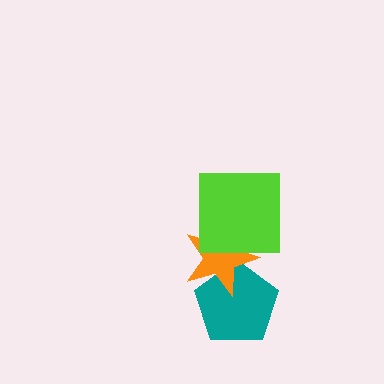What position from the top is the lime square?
The lime square is 1st from the top.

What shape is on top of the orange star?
The lime square is on top of the orange star.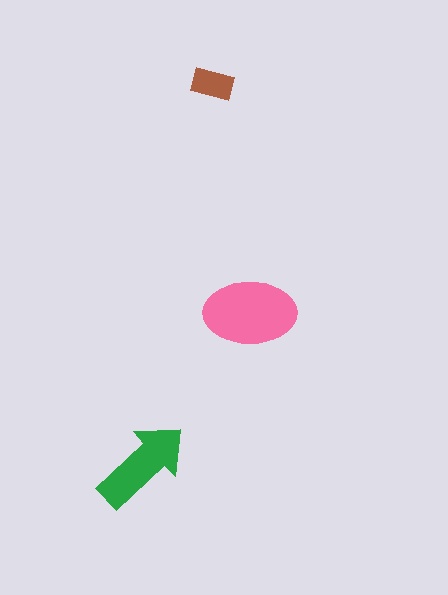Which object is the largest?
The pink ellipse.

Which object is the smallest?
The brown rectangle.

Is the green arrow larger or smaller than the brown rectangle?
Larger.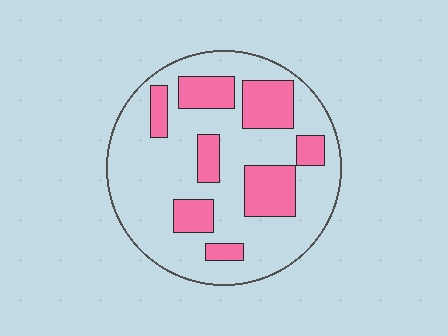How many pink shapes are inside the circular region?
8.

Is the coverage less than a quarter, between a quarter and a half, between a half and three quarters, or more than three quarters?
Between a quarter and a half.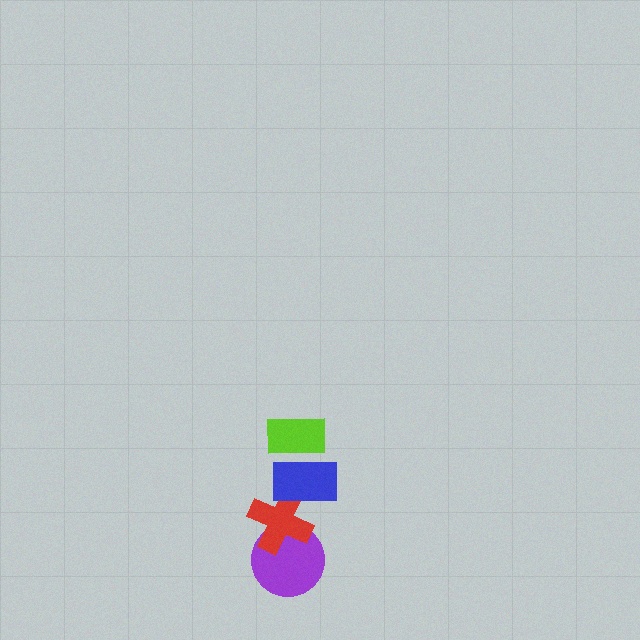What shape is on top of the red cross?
The blue rectangle is on top of the red cross.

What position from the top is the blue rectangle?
The blue rectangle is 2nd from the top.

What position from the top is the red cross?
The red cross is 3rd from the top.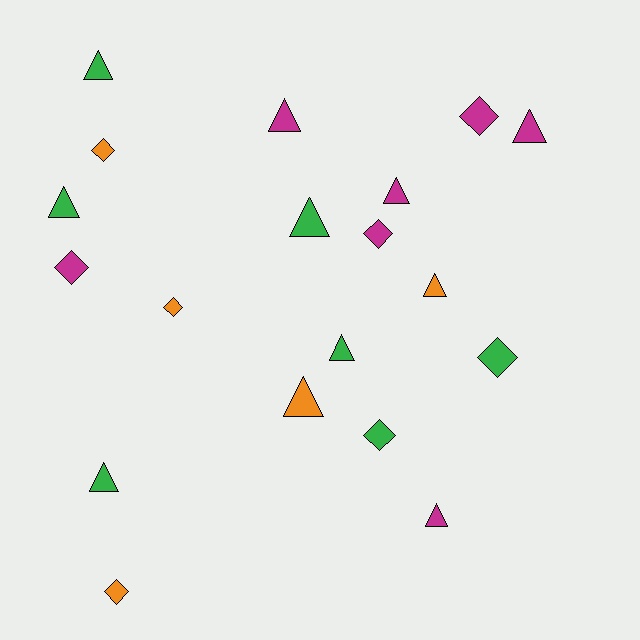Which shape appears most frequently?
Triangle, with 11 objects.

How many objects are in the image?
There are 19 objects.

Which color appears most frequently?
Green, with 7 objects.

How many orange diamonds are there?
There are 3 orange diamonds.